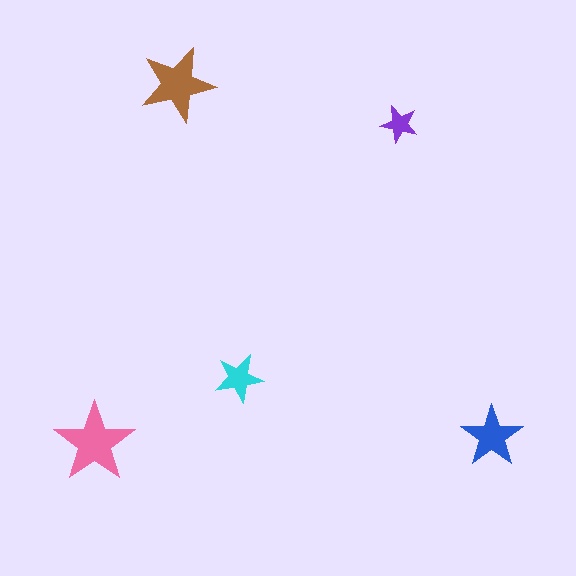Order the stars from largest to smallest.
the pink one, the brown one, the blue one, the cyan one, the purple one.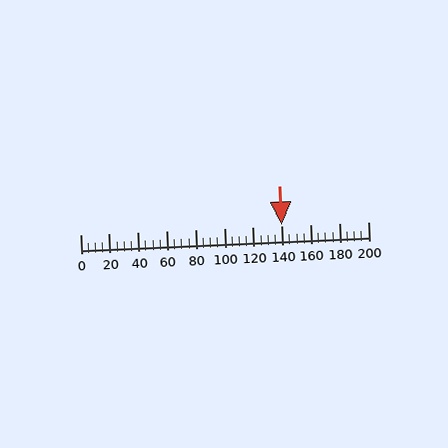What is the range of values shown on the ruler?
The ruler shows values from 0 to 200.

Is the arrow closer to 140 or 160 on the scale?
The arrow is closer to 140.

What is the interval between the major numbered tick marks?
The major tick marks are spaced 20 units apart.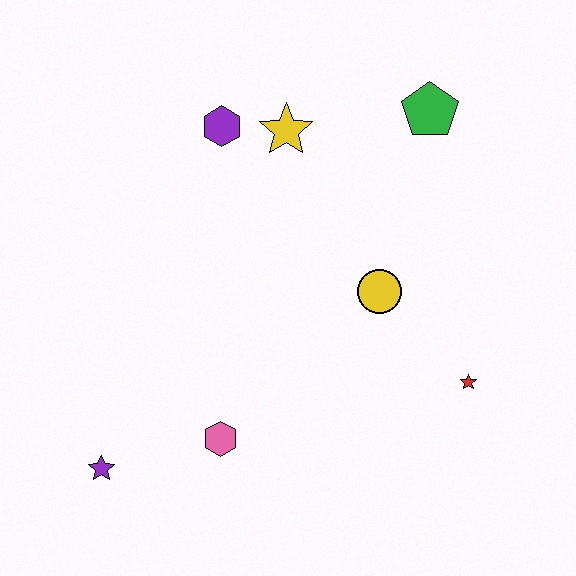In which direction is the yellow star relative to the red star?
The yellow star is above the red star.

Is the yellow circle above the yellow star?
No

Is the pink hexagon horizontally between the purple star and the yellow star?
Yes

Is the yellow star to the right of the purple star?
Yes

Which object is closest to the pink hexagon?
The purple star is closest to the pink hexagon.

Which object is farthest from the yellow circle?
The purple star is farthest from the yellow circle.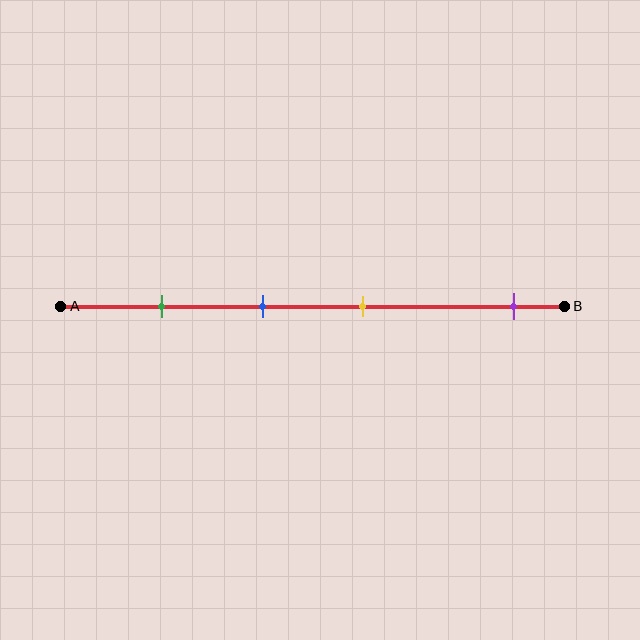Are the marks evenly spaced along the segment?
No, the marks are not evenly spaced.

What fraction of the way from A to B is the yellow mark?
The yellow mark is approximately 60% (0.6) of the way from A to B.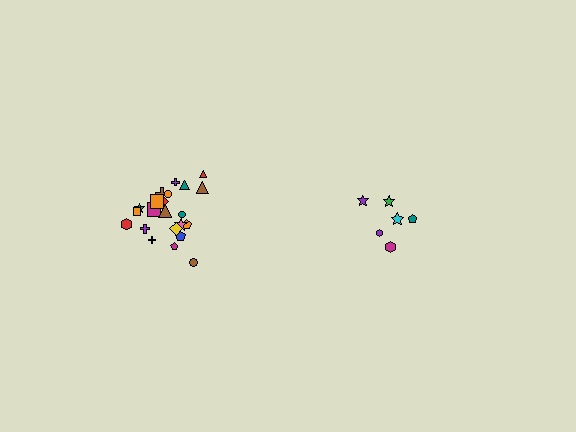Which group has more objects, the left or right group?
The left group.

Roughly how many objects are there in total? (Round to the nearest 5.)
Roughly 30 objects in total.